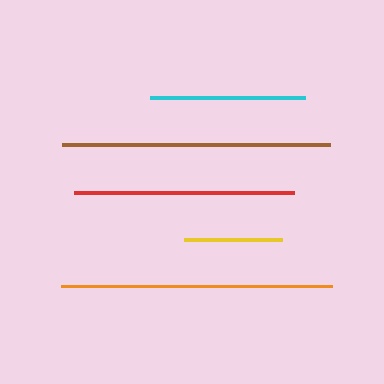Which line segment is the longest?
The orange line is the longest at approximately 271 pixels.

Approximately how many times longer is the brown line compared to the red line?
The brown line is approximately 1.2 times the length of the red line.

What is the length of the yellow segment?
The yellow segment is approximately 98 pixels long.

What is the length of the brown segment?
The brown segment is approximately 267 pixels long.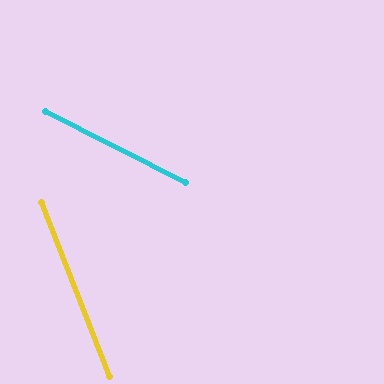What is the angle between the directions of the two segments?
Approximately 42 degrees.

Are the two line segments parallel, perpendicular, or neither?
Neither parallel nor perpendicular — they differ by about 42°.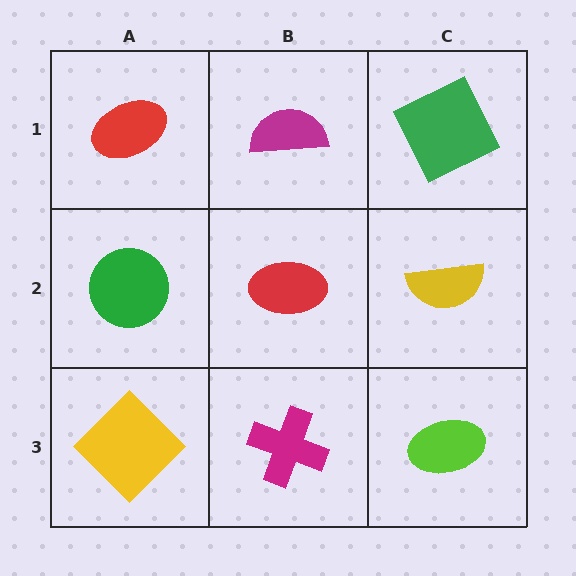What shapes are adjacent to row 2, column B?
A magenta semicircle (row 1, column B), a magenta cross (row 3, column B), a green circle (row 2, column A), a yellow semicircle (row 2, column C).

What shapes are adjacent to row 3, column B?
A red ellipse (row 2, column B), a yellow diamond (row 3, column A), a lime ellipse (row 3, column C).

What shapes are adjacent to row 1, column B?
A red ellipse (row 2, column B), a red ellipse (row 1, column A), a green square (row 1, column C).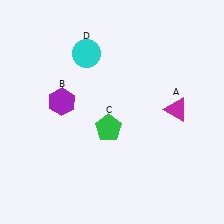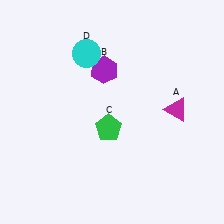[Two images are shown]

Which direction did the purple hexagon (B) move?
The purple hexagon (B) moved right.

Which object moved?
The purple hexagon (B) moved right.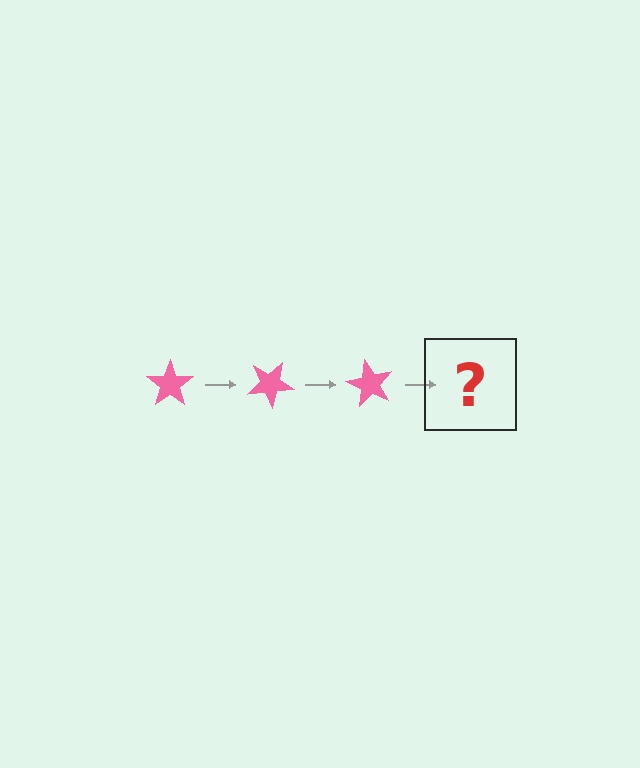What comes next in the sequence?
The next element should be a pink star rotated 90 degrees.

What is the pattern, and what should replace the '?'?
The pattern is that the star rotates 30 degrees each step. The '?' should be a pink star rotated 90 degrees.